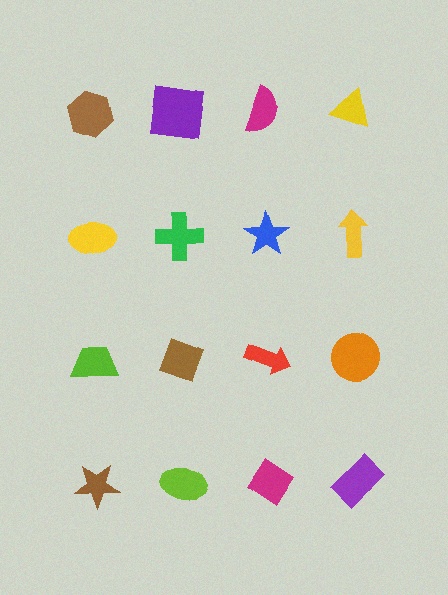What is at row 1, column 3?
A magenta semicircle.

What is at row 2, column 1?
A yellow ellipse.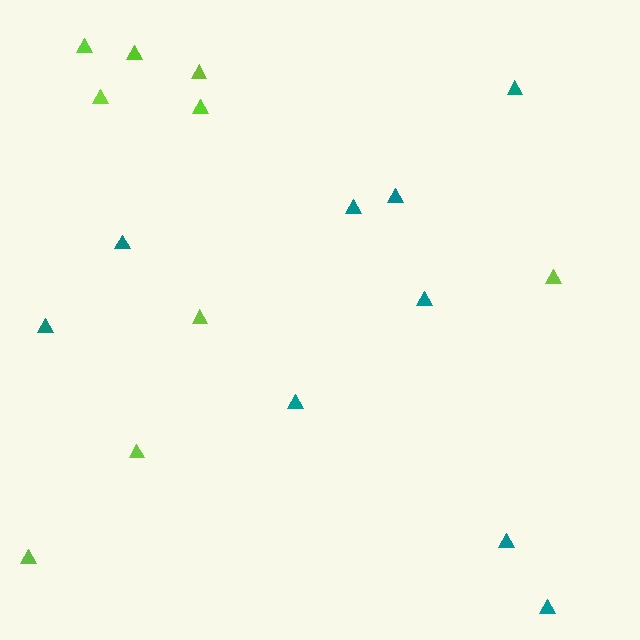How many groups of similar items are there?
There are 2 groups: one group of teal triangles (9) and one group of lime triangles (9).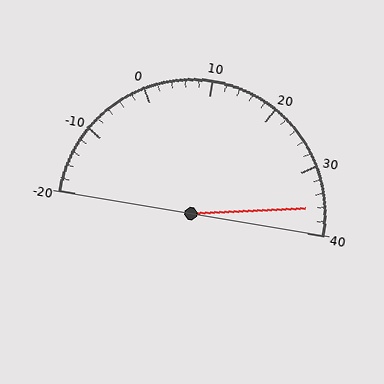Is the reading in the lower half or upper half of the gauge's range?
The reading is in the upper half of the range (-20 to 40).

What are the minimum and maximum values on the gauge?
The gauge ranges from -20 to 40.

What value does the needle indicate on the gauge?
The needle indicates approximately 36.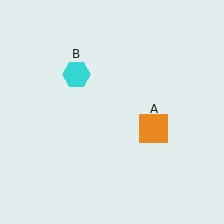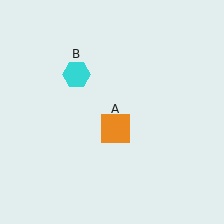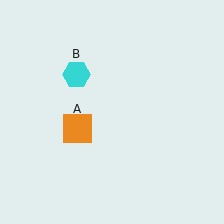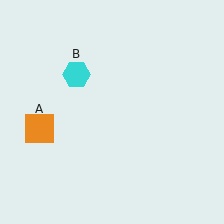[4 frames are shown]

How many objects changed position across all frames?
1 object changed position: orange square (object A).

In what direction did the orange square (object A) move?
The orange square (object A) moved left.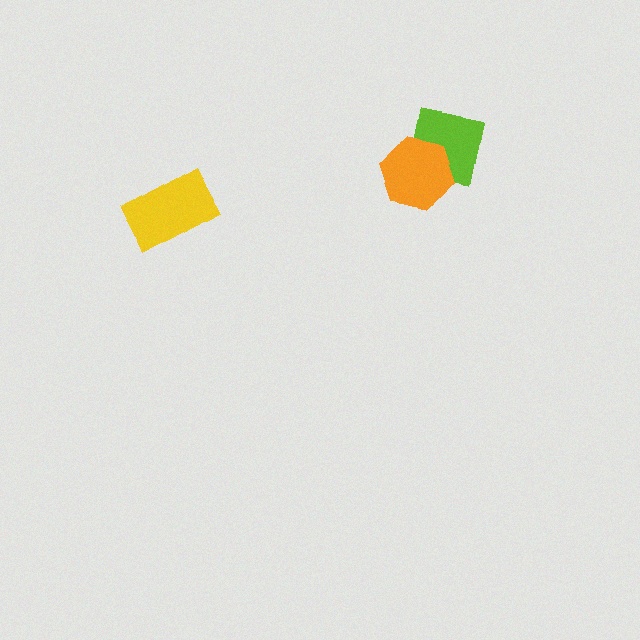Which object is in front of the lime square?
The orange hexagon is in front of the lime square.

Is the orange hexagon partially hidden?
No, no other shape covers it.